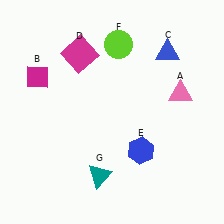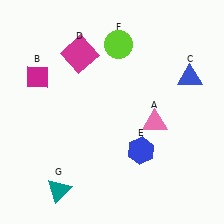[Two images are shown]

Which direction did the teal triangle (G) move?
The teal triangle (G) moved left.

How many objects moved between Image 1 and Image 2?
3 objects moved between the two images.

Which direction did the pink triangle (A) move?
The pink triangle (A) moved down.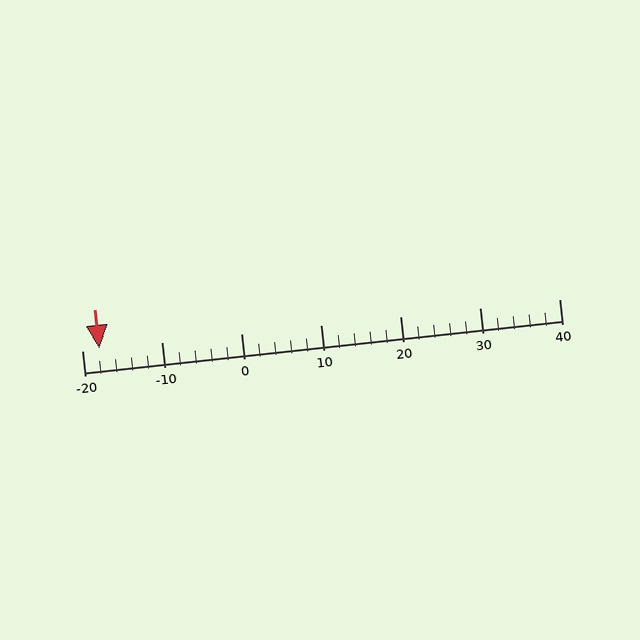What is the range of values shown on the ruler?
The ruler shows values from -20 to 40.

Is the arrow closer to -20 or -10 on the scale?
The arrow is closer to -20.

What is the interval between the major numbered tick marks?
The major tick marks are spaced 10 units apart.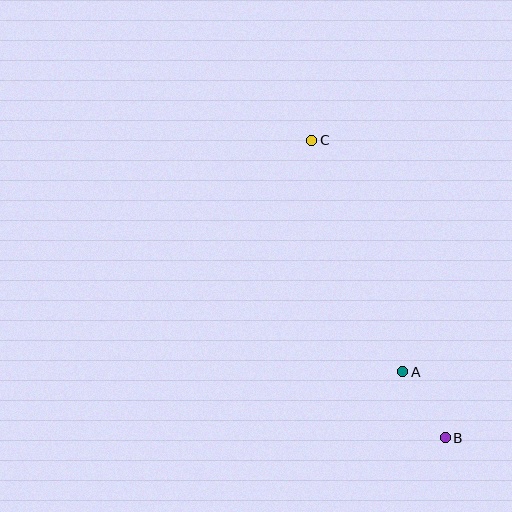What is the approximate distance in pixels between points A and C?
The distance between A and C is approximately 249 pixels.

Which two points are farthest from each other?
Points B and C are farthest from each other.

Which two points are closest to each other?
Points A and B are closest to each other.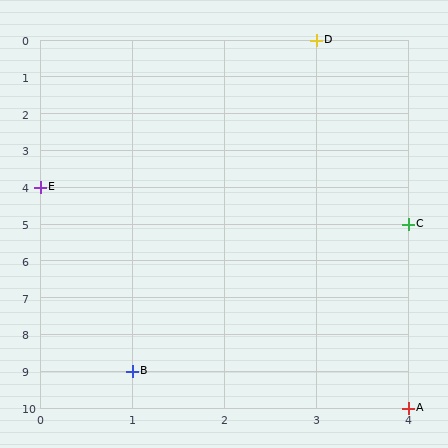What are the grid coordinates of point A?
Point A is at grid coordinates (4, 10).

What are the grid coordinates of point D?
Point D is at grid coordinates (3, 0).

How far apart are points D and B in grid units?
Points D and B are 2 columns and 9 rows apart (about 9.2 grid units diagonally).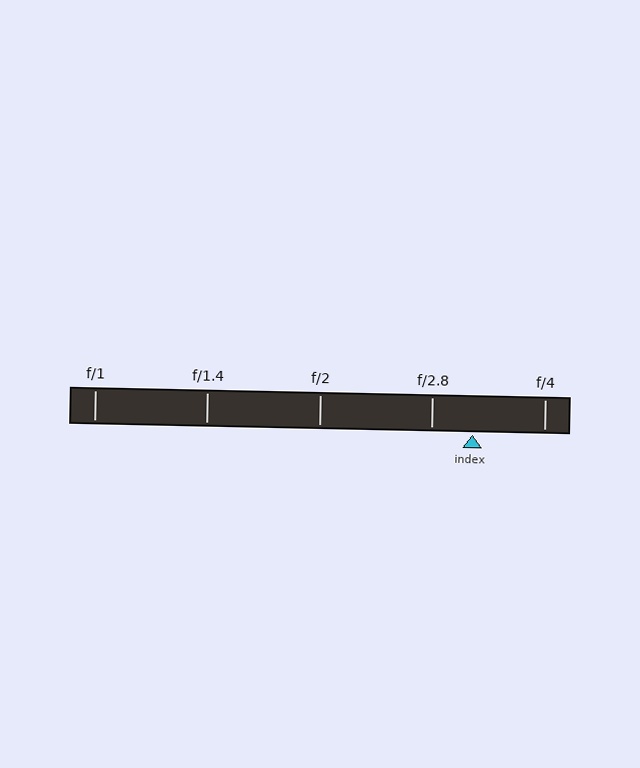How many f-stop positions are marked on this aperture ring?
There are 5 f-stop positions marked.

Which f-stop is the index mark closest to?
The index mark is closest to f/2.8.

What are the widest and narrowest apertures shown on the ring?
The widest aperture shown is f/1 and the narrowest is f/4.